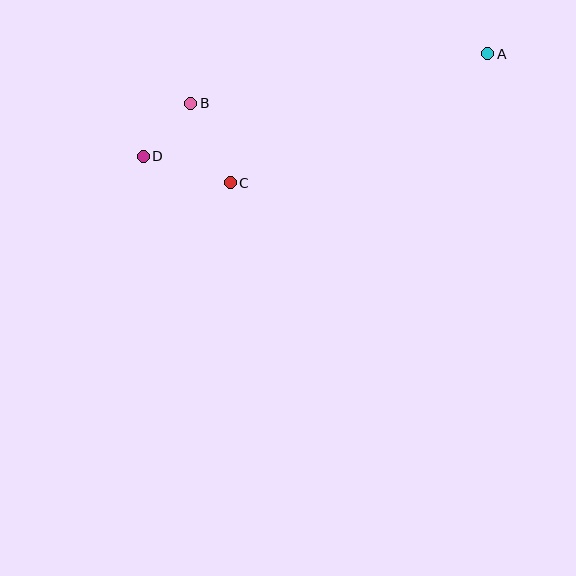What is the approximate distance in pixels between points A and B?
The distance between A and B is approximately 301 pixels.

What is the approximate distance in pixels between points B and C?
The distance between B and C is approximately 89 pixels.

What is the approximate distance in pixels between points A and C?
The distance between A and C is approximately 288 pixels.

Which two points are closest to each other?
Points B and D are closest to each other.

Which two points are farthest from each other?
Points A and D are farthest from each other.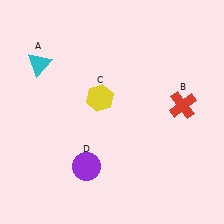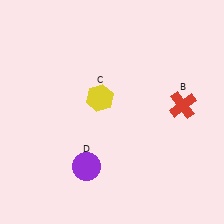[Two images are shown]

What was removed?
The cyan triangle (A) was removed in Image 2.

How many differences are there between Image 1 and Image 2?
There is 1 difference between the two images.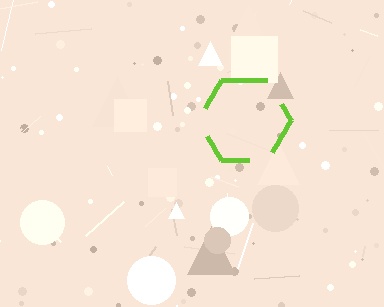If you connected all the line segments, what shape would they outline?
They would outline a hexagon.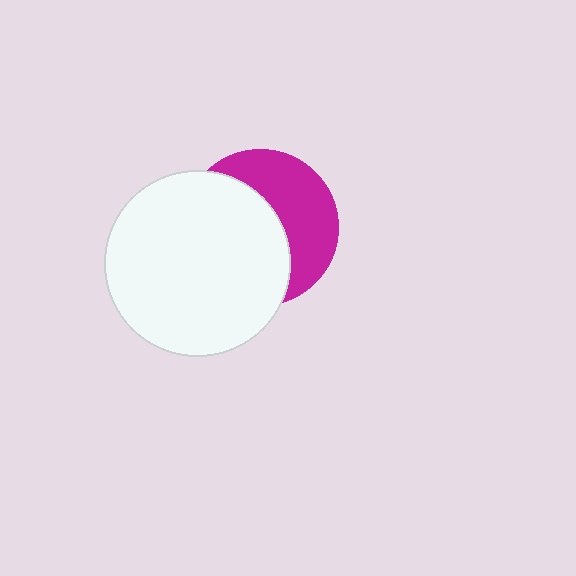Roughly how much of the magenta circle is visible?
A small part of it is visible (roughly 43%).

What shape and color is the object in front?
The object in front is a white circle.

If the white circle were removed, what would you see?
You would see the complete magenta circle.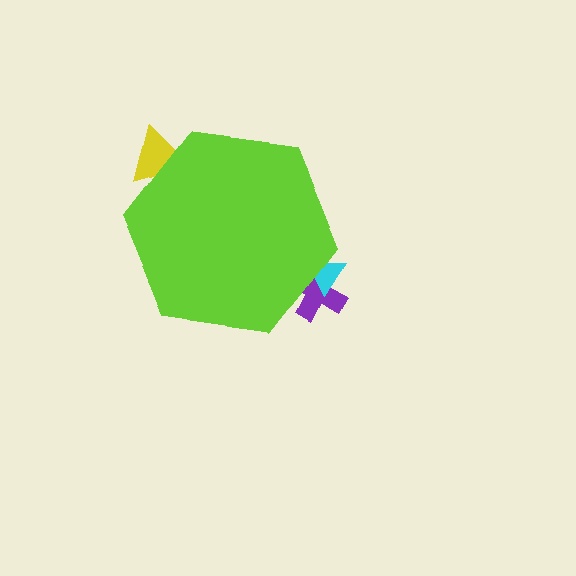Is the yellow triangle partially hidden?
Yes, the yellow triangle is partially hidden behind the lime hexagon.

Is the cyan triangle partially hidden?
Yes, the cyan triangle is partially hidden behind the lime hexagon.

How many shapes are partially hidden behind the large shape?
3 shapes are partially hidden.